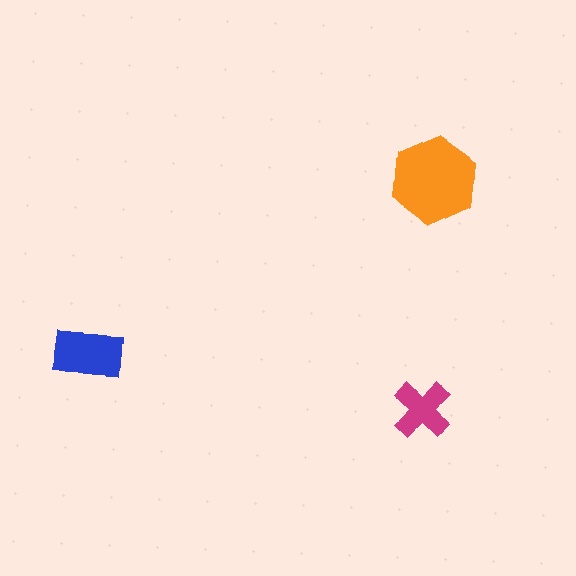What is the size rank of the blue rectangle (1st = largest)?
2nd.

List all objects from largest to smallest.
The orange hexagon, the blue rectangle, the magenta cross.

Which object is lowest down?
The magenta cross is bottommost.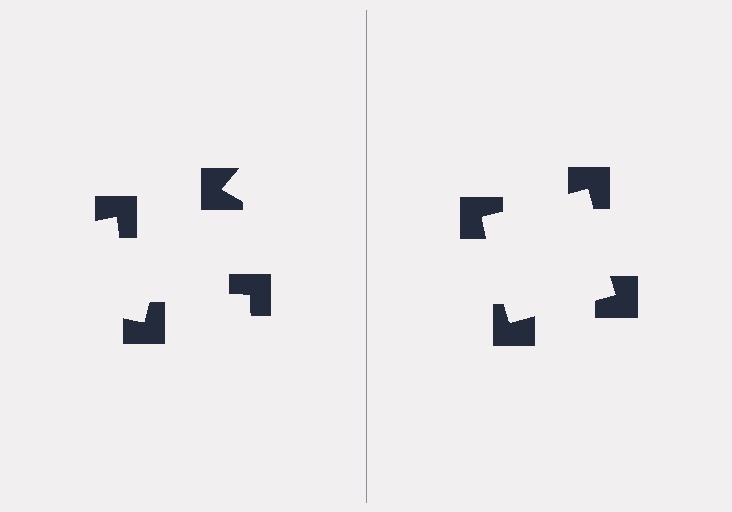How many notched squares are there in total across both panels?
8 — 4 on each side.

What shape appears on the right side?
An illusory square.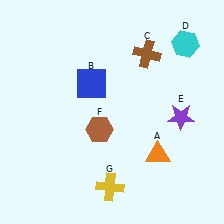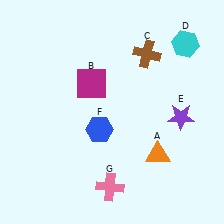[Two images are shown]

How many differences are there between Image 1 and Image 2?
There are 3 differences between the two images.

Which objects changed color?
B changed from blue to magenta. F changed from brown to blue. G changed from yellow to pink.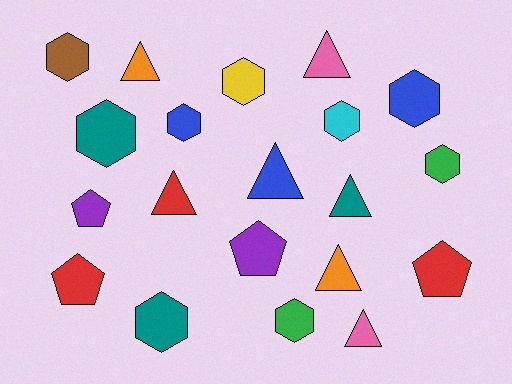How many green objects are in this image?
There are 2 green objects.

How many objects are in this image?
There are 20 objects.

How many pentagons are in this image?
There are 4 pentagons.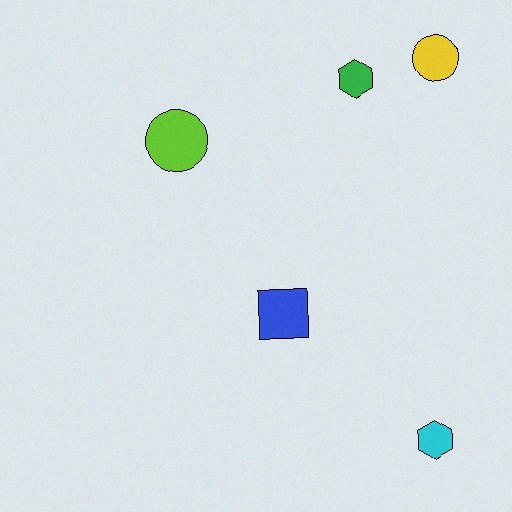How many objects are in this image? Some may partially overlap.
There are 5 objects.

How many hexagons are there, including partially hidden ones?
There are 2 hexagons.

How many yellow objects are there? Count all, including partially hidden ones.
There is 1 yellow object.